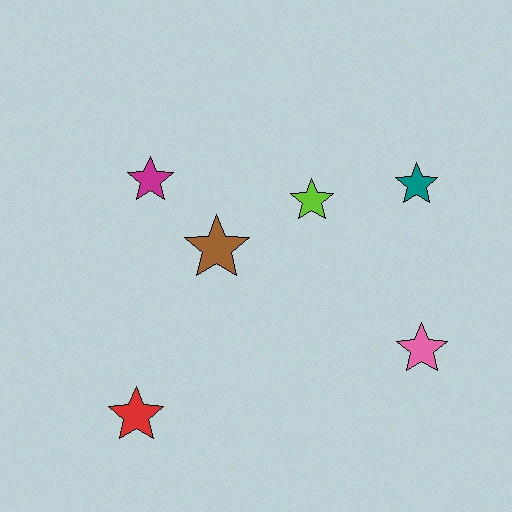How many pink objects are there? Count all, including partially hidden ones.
There is 1 pink object.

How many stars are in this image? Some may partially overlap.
There are 6 stars.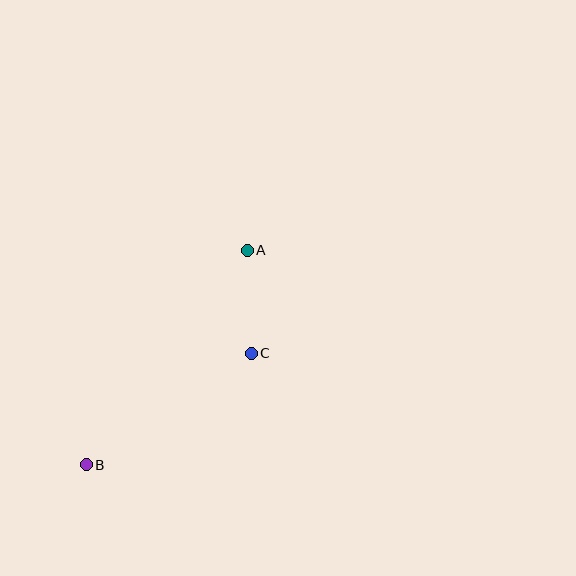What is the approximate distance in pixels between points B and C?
The distance between B and C is approximately 199 pixels.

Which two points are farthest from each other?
Points A and B are farthest from each other.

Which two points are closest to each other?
Points A and C are closest to each other.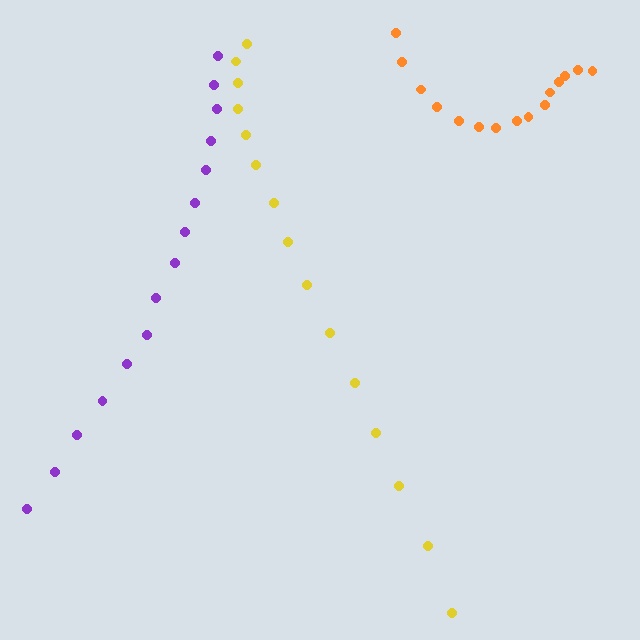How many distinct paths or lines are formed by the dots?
There are 3 distinct paths.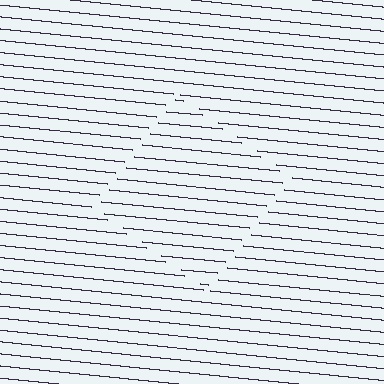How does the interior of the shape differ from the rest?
The interior of the shape contains the same grating, shifted by half a period — the contour is defined by the phase discontinuity where line-ends from the inner and outer gratings abut.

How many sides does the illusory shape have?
4 sides — the line-ends trace a square.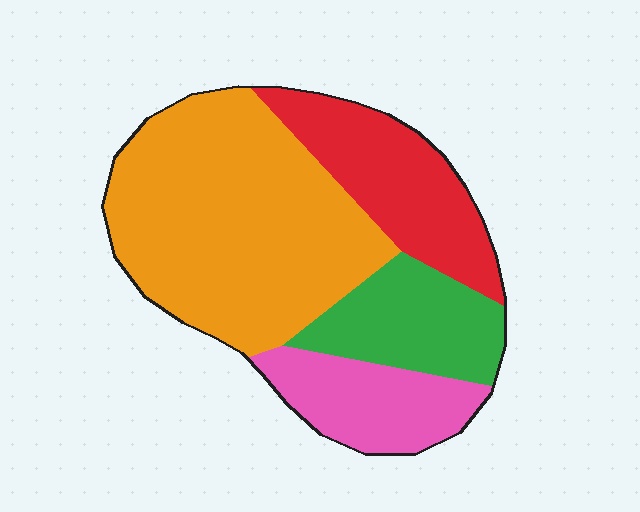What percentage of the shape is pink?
Pink takes up about one sixth (1/6) of the shape.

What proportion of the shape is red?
Red takes up about one fifth (1/5) of the shape.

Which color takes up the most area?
Orange, at roughly 50%.